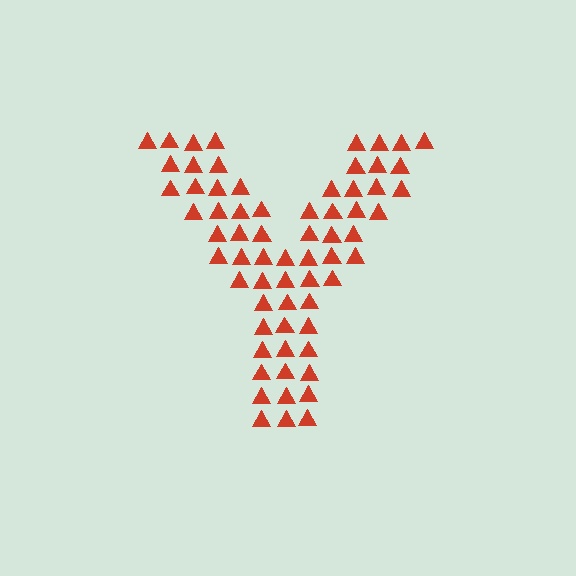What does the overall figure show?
The overall figure shows the letter Y.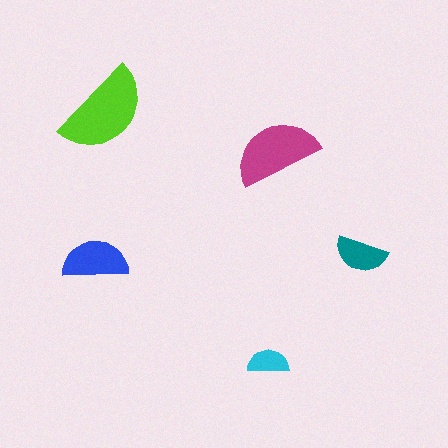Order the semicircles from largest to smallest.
the lime one, the magenta one, the blue one, the teal one, the cyan one.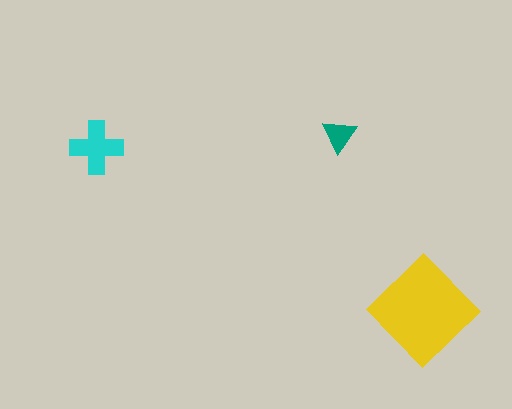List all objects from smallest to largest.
The teal triangle, the cyan cross, the yellow diamond.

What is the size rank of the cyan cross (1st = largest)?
2nd.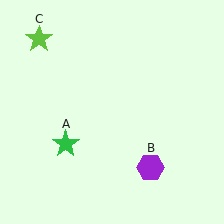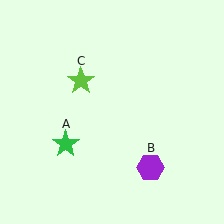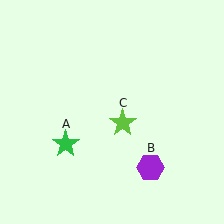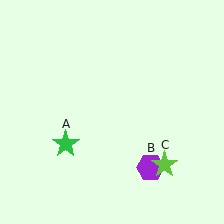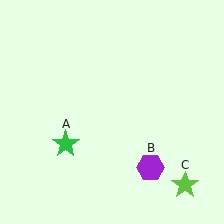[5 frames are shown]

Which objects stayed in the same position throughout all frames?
Green star (object A) and purple hexagon (object B) remained stationary.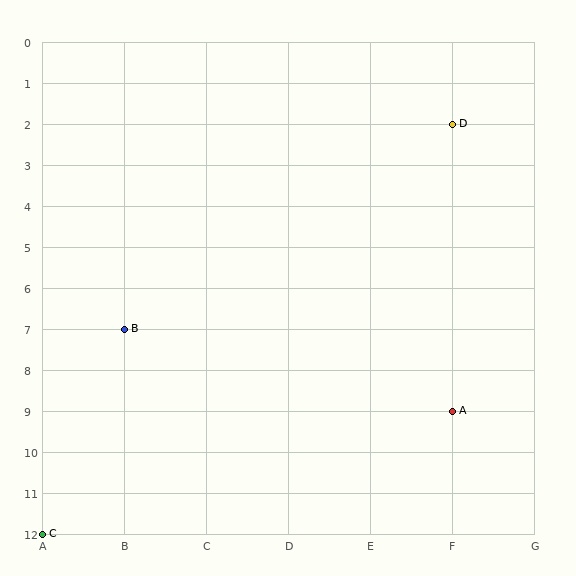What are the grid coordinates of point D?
Point D is at grid coordinates (F, 2).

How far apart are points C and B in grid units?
Points C and B are 1 column and 5 rows apart (about 5.1 grid units diagonally).